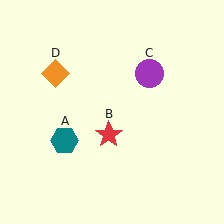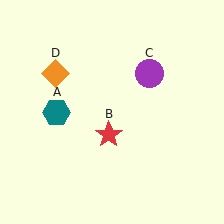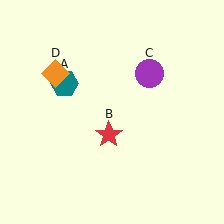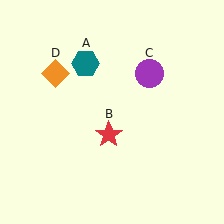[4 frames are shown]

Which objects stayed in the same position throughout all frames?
Red star (object B) and purple circle (object C) and orange diamond (object D) remained stationary.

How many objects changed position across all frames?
1 object changed position: teal hexagon (object A).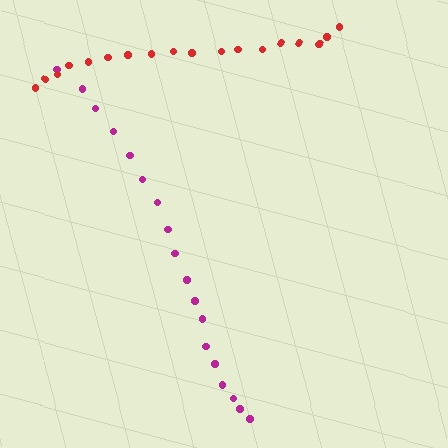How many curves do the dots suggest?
There are 2 distinct paths.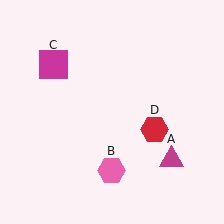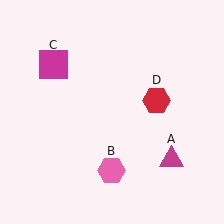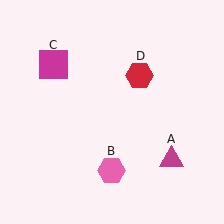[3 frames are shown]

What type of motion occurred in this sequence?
The red hexagon (object D) rotated counterclockwise around the center of the scene.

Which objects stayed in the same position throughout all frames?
Magenta triangle (object A) and pink hexagon (object B) and magenta square (object C) remained stationary.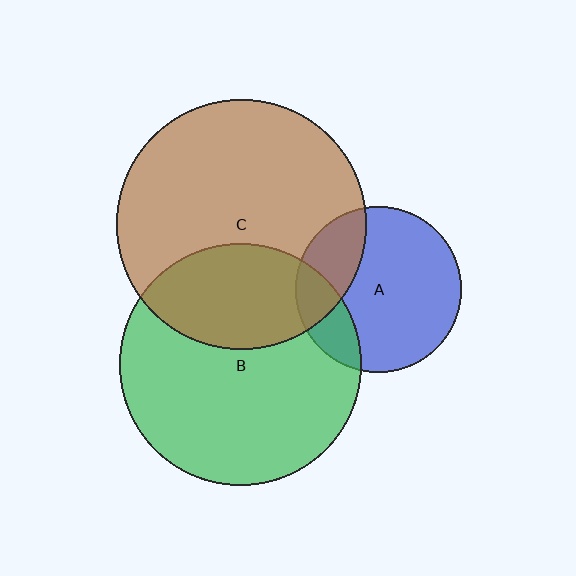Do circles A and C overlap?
Yes.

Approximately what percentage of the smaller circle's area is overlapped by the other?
Approximately 25%.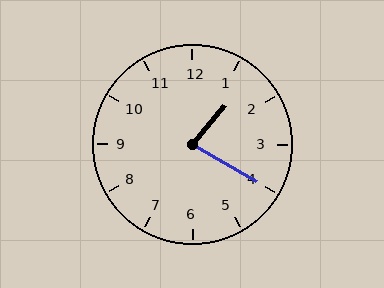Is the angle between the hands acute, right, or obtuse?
It is acute.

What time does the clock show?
1:20.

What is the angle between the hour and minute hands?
Approximately 80 degrees.